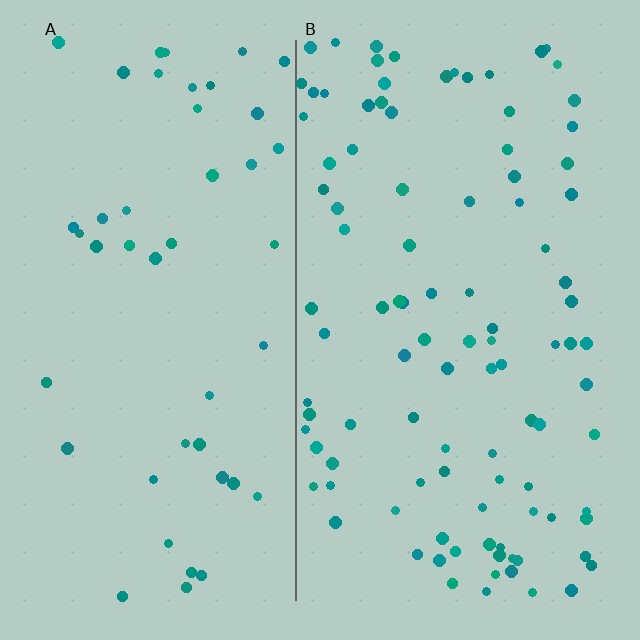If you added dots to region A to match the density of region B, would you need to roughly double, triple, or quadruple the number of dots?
Approximately double.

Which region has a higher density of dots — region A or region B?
B (the right).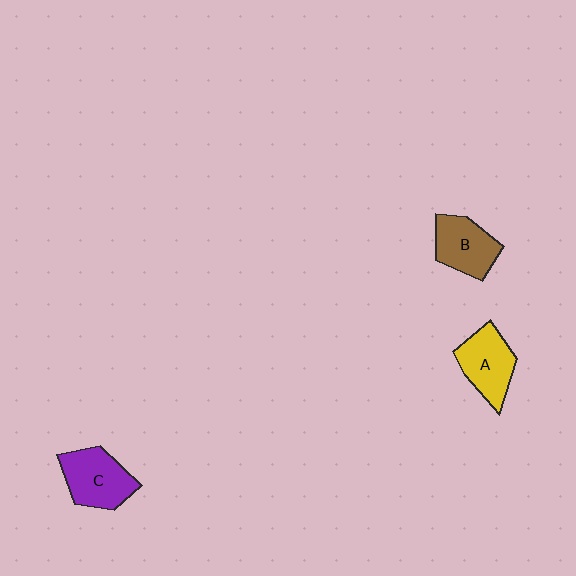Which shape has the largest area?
Shape C (purple).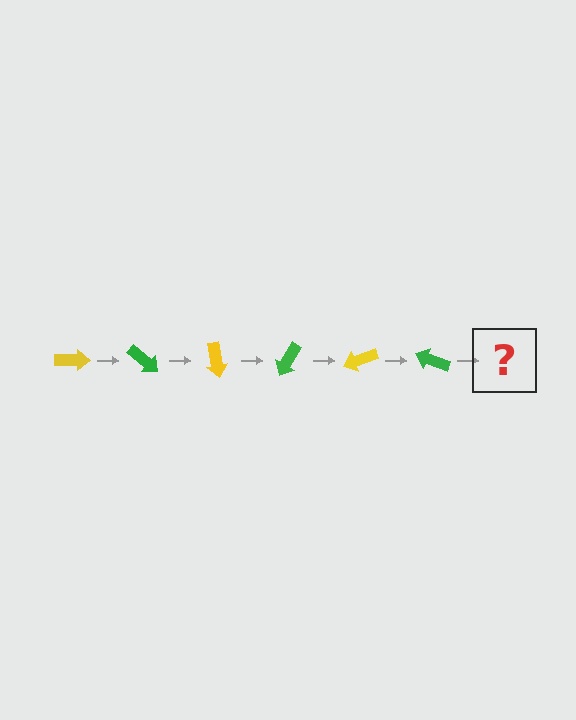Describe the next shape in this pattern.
It should be a yellow arrow, rotated 240 degrees from the start.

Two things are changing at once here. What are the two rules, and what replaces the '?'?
The two rules are that it rotates 40 degrees each step and the color cycles through yellow and green. The '?' should be a yellow arrow, rotated 240 degrees from the start.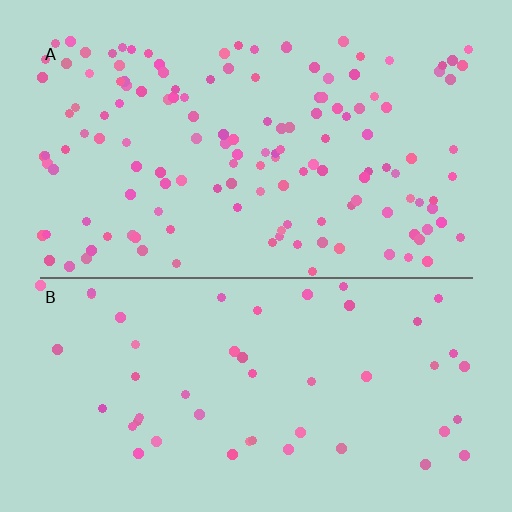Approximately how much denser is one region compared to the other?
Approximately 2.8× — region A over region B.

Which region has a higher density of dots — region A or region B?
A (the top).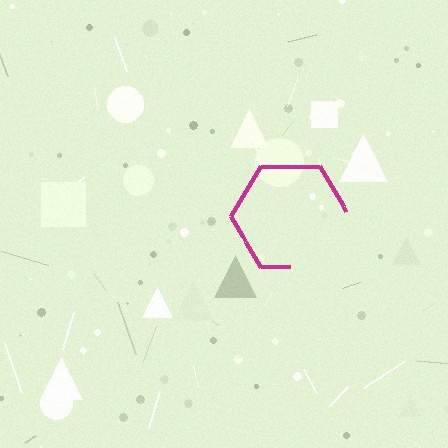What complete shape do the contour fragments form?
The contour fragments form a hexagon.